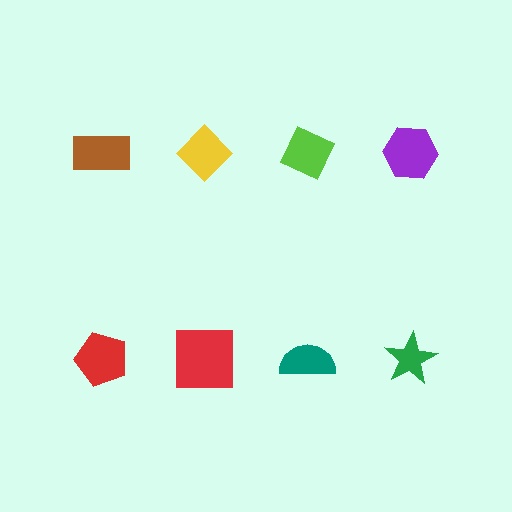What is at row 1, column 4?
A purple hexagon.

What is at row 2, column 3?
A teal semicircle.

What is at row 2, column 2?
A red square.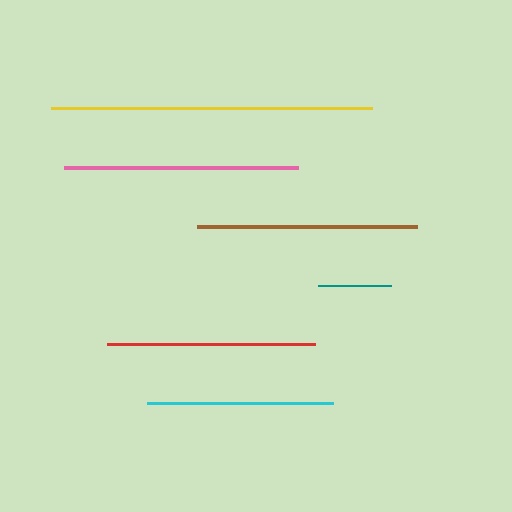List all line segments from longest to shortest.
From longest to shortest: yellow, pink, brown, red, cyan, teal.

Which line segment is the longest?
The yellow line is the longest at approximately 321 pixels.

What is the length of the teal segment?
The teal segment is approximately 73 pixels long.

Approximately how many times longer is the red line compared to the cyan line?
The red line is approximately 1.1 times the length of the cyan line.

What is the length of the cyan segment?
The cyan segment is approximately 186 pixels long.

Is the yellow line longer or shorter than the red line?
The yellow line is longer than the red line.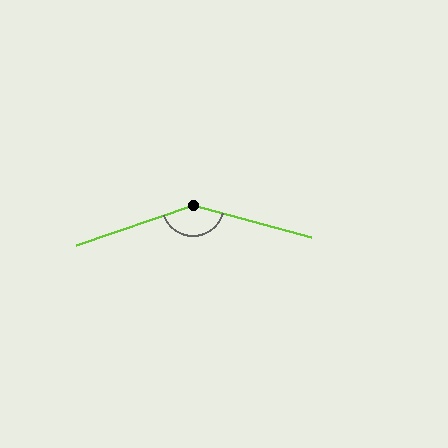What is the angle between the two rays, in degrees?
Approximately 146 degrees.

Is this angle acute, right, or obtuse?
It is obtuse.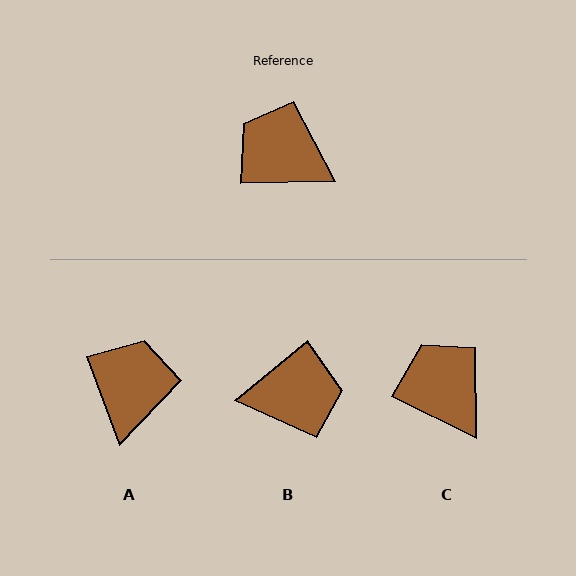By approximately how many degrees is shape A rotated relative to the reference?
Approximately 71 degrees clockwise.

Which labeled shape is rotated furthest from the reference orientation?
B, about 142 degrees away.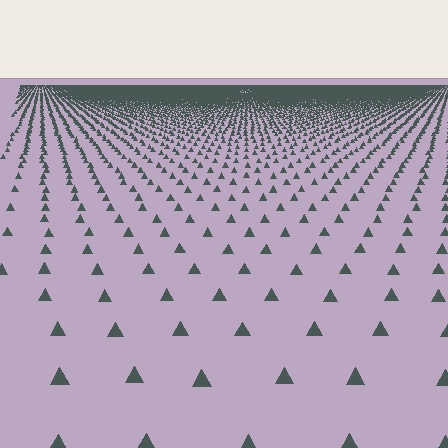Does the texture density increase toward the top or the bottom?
Density increases toward the top.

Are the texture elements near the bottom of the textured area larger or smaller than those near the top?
Larger. Near the bottom, elements are closer to the viewer and appear at a bigger on-screen size.